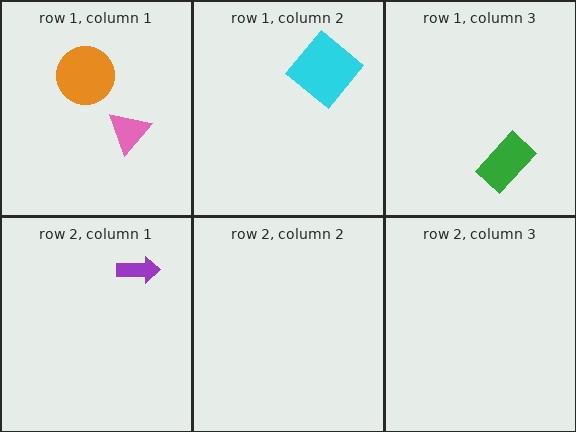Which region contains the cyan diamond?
The row 1, column 2 region.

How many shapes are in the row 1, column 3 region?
1.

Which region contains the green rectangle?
The row 1, column 3 region.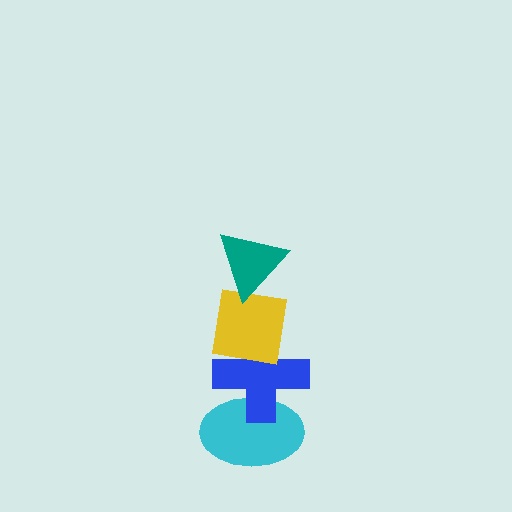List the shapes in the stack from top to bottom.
From top to bottom: the teal triangle, the yellow square, the blue cross, the cyan ellipse.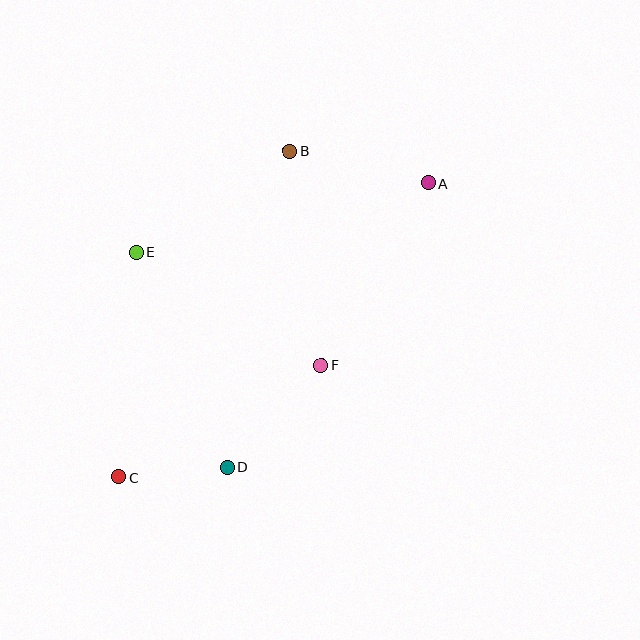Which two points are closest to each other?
Points C and D are closest to each other.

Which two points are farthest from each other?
Points A and C are farthest from each other.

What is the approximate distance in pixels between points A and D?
The distance between A and D is approximately 348 pixels.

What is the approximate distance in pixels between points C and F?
The distance between C and F is approximately 231 pixels.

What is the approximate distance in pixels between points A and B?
The distance between A and B is approximately 142 pixels.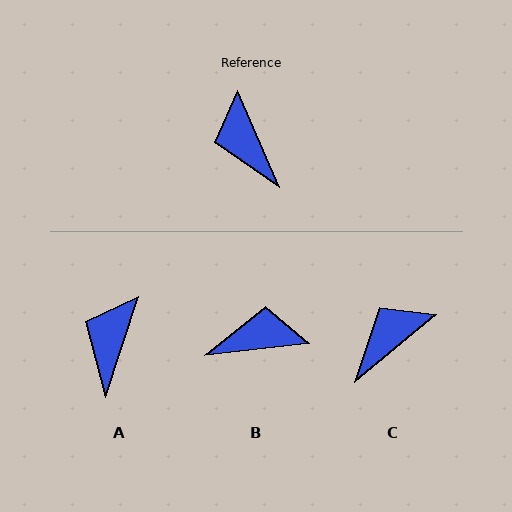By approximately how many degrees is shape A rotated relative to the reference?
Approximately 41 degrees clockwise.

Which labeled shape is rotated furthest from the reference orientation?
B, about 107 degrees away.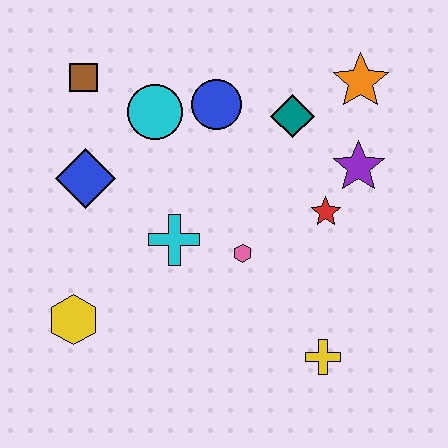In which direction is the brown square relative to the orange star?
The brown square is to the left of the orange star.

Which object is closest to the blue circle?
The cyan circle is closest to the blue circle.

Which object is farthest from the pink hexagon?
The brown square is farthest from the pink hexagon.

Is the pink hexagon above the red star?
No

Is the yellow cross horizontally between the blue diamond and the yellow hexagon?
No